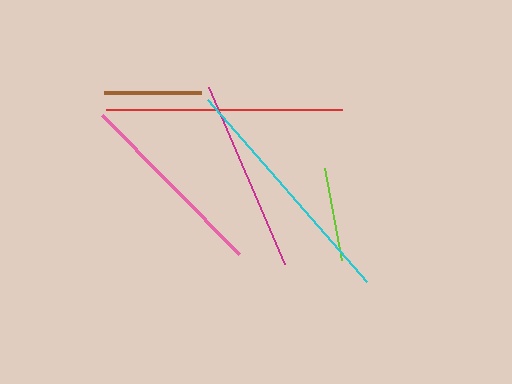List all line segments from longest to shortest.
From longest to shortest: cyan, red, pink, magenta, brown, lime.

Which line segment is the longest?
The cyan line is the longest at approximately 242 pixels.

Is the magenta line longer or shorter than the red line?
The red line is longer than the magenta line.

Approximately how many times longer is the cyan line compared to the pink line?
The cyan line is approximately 1.2 times the length of the pink line.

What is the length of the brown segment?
The brown segment is approximately 97 pixels long.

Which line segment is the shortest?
The lime line is the shortest at approximately 94 pixels.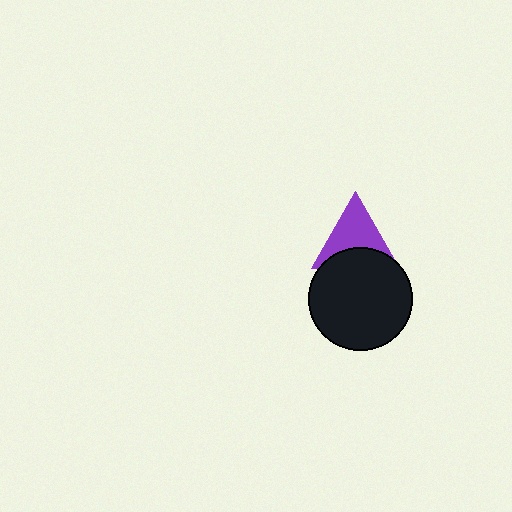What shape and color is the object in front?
The object in front is a black circle.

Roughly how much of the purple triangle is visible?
About half of it is visible (roughly 62%).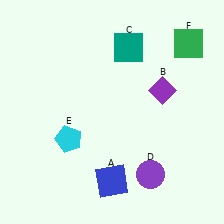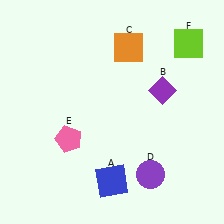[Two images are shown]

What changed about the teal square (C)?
In Image 1, C is teal. In Image 2, it changed to orange.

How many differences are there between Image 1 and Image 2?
There are 3 differences between the two images.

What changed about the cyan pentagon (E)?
In Image 1, E is cyan. In Image 2, it changed to pink.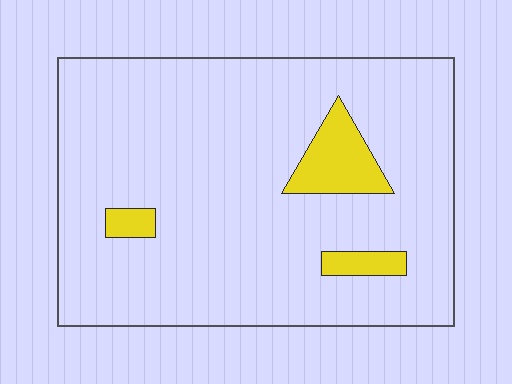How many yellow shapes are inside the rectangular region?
3.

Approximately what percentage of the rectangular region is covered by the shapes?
Approximately 10%.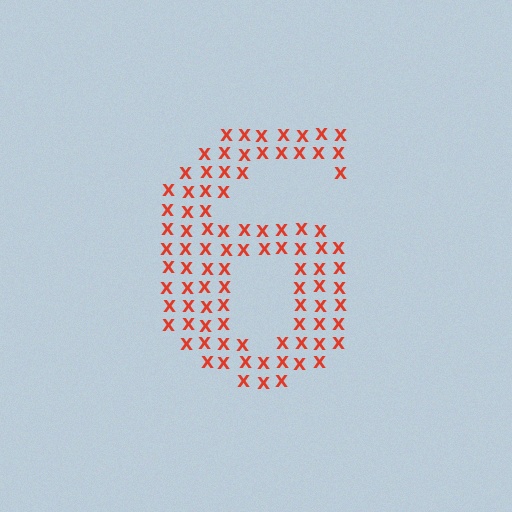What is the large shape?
The large shape is the digit 6.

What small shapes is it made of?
It is made of small letter X's.